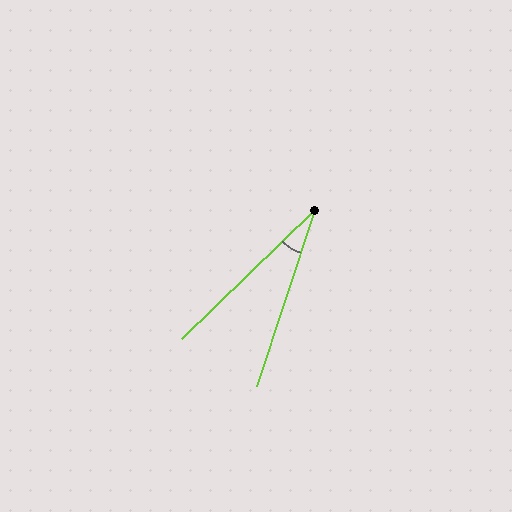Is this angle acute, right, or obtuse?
It is acute.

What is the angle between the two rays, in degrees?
Approximately 27 degrees.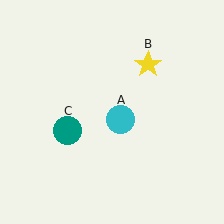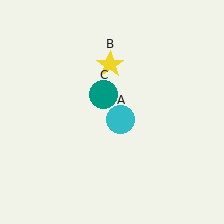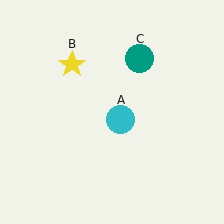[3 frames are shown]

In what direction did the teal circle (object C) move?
The teal circle (object C) moved up and to the right.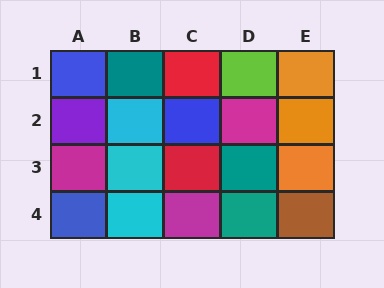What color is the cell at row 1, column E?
Orange.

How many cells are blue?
3 cells are blue.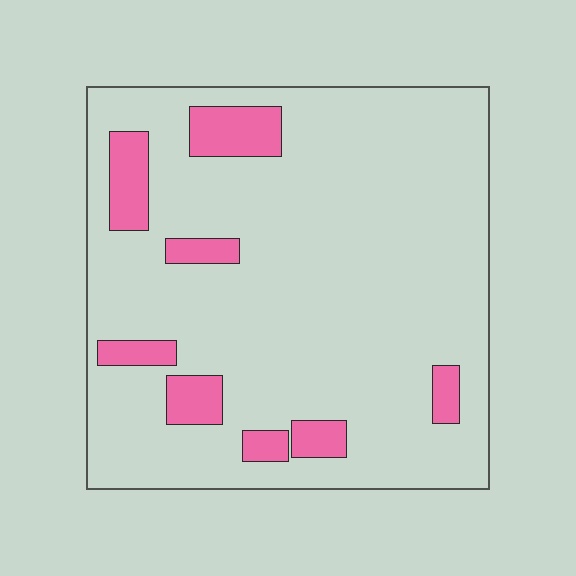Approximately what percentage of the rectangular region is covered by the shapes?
Approximately 15%.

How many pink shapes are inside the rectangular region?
8.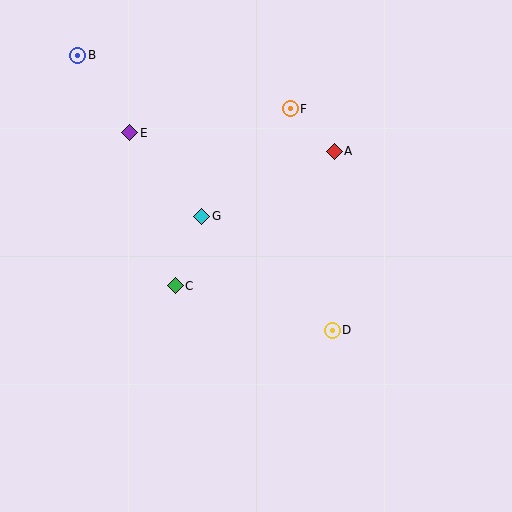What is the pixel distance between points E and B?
The distance between E and B is 94 pixels.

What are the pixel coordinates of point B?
Point B is at (78, 55).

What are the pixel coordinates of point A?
Point A is at (334, 151).